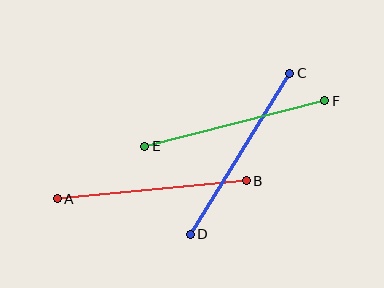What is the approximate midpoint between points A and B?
The midpoint is at approximately (152, 190) pixels.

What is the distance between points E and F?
The distance is approximately 186 pixels.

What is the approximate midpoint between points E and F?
The midpoint is at approximately (235, 123) pixels.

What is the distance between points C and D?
The distance is approximately 189 pixels.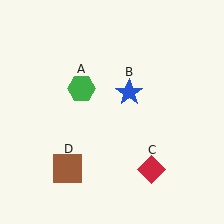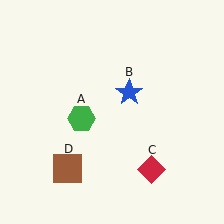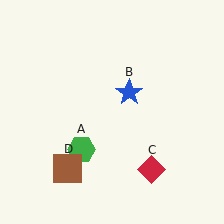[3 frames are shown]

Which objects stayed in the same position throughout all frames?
Blue star (object B) and red diamond (object C) and brown square (object D) remained stationary.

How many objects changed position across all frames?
1 object changed position: green hexagon (object A).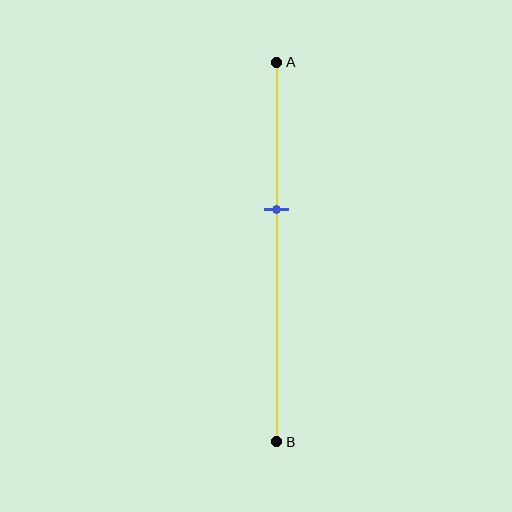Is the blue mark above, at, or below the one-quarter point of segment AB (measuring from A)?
The blue mark is below the one-quarter point of segment AB.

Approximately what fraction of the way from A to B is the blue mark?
The blue mark is approximately 40% of the way from A to B.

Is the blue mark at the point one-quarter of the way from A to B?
No, the mark is at about 40% from A, not at the 25% one-quarter point.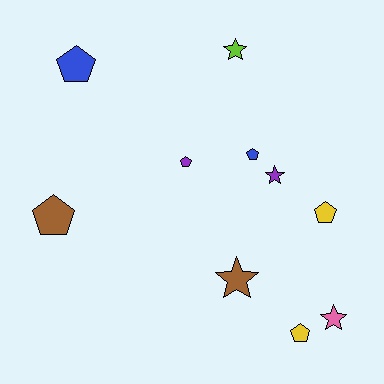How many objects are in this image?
There are 10 objects.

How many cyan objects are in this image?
There are no cyan objects.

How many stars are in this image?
There are 4 stars.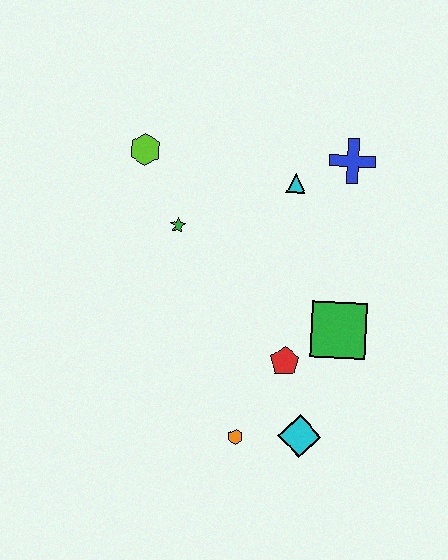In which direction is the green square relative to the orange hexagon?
The green square is above the orange hexagon.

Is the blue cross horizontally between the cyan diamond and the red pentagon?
No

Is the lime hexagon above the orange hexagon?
Yes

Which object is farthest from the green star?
The cyan diamond is farthest from the green star.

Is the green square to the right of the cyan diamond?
Yes